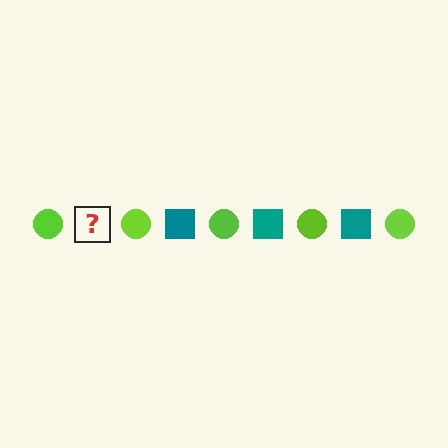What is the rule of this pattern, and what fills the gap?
The rule is that the pattern alternates between lime circle and teal square. The gap should be filled with a teal square.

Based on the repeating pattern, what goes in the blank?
The blank should be a teal square.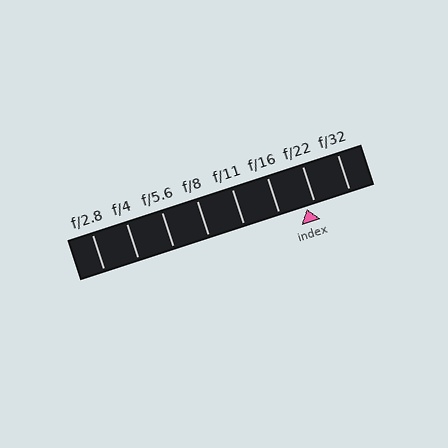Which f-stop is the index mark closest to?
The index mark is closest to f/22.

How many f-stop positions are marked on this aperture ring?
There are 8 f-stop positions marked.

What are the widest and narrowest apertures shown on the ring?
The widest aperture shown is f/2.8 and the narrowest is f/32.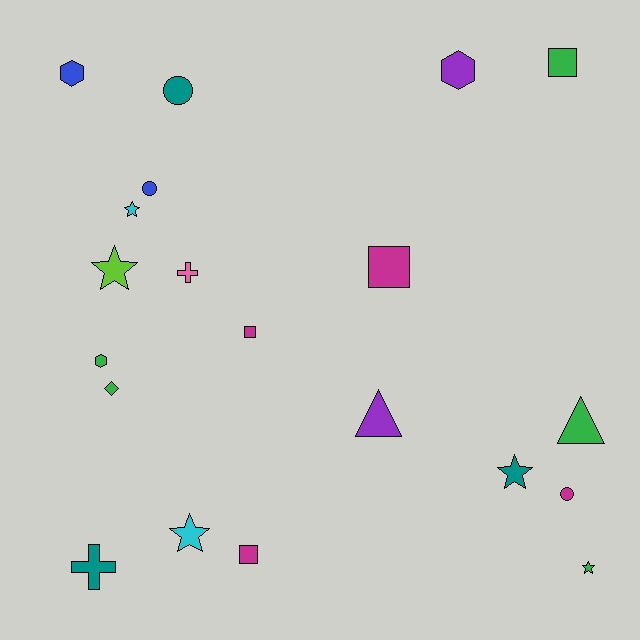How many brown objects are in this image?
There are no brown objects.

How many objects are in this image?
There are 20 objects.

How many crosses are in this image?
There are 2 crosses.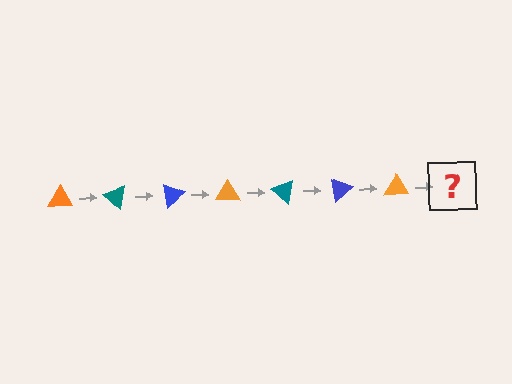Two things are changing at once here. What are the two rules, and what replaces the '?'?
The two rules are that it rotates 40 degrees each step and the color cycles through orange, teal, and blue. The '?' should be a teal triangle, rotated 280 degrees from the start.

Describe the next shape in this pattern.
It should be a teal triangle, rotated 280 degrees from the start.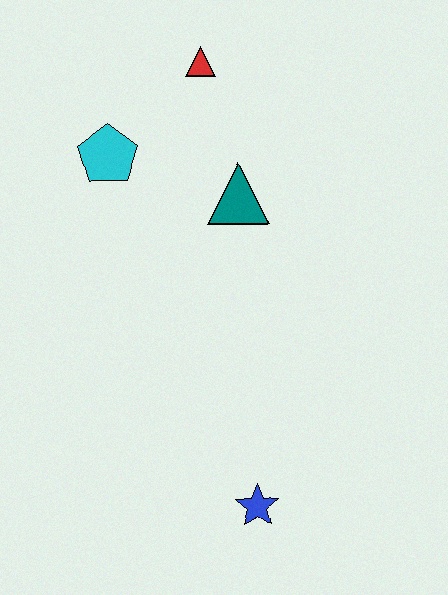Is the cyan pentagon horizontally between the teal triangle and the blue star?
No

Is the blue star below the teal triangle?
Yes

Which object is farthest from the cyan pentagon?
The blue star is farthest from the cyan pentagon.